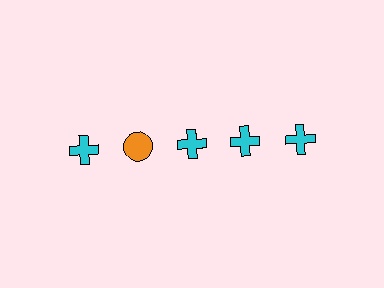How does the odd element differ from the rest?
It differs in both color (orange instead of cyan) and shape (circle instead of cross).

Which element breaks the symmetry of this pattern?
The orange circle in the top row, second from left column breaks the symmetry. All other shapes are cyan crosses.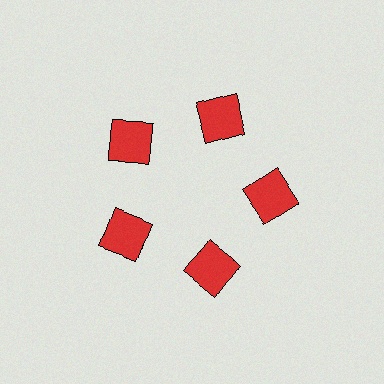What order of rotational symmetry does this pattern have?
This pattern has 5-fold rotational symmetry.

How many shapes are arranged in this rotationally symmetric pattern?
There are 5 shapes, arranged in 5 groups of 1.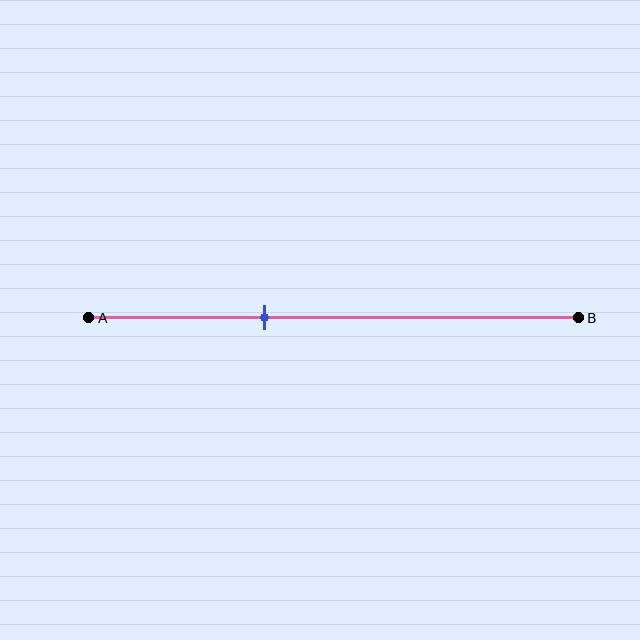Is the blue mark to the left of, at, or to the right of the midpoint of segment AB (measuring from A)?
The blue mark is to the left of the midpoint of segment AB.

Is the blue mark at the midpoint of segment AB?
No, the mark is at about 35% from A, not at the 50% midpoint.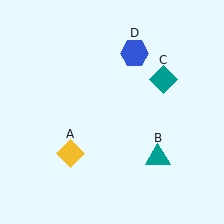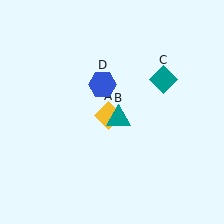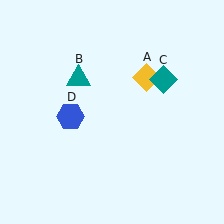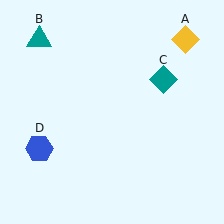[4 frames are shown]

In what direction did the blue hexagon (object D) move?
The blue hexagon (object D) moved down and to the left.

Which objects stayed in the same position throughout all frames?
Teal diamond (object C) remained stationary.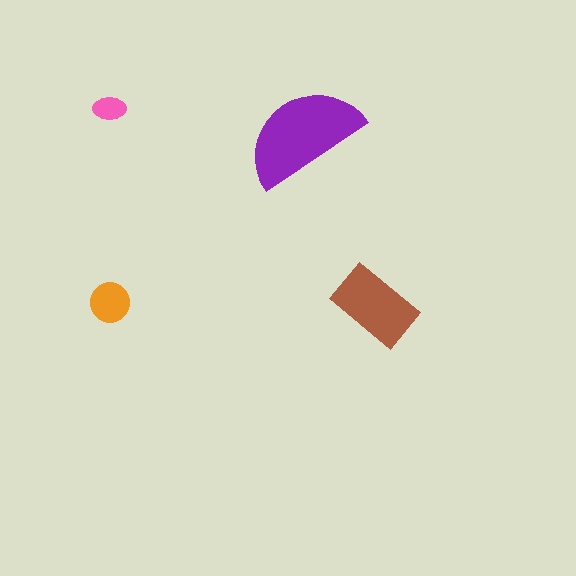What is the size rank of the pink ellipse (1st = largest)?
4th.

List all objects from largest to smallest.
The purple semicircle, the brown rectangle, the orange circle, the pink ellipse.